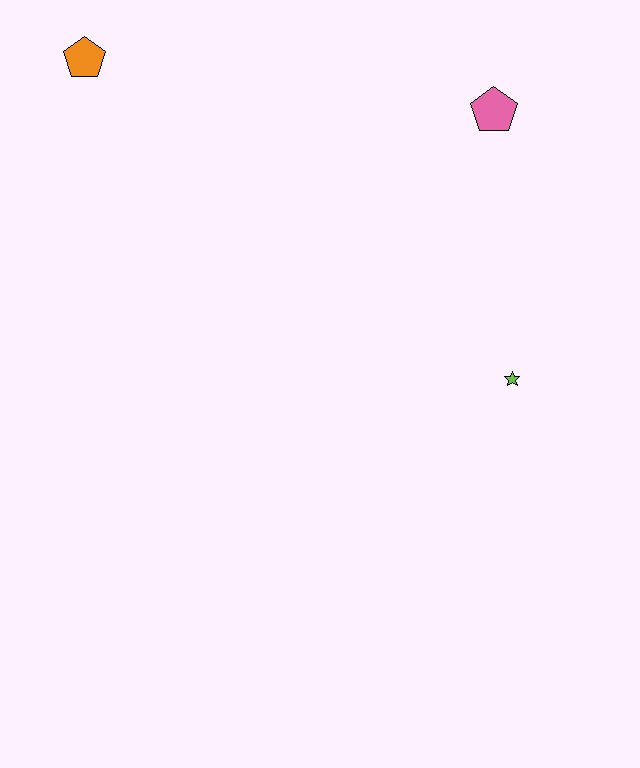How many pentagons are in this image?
There are 2 pentagons.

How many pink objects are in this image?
There is 1 pink object.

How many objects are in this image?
There are 3 objects.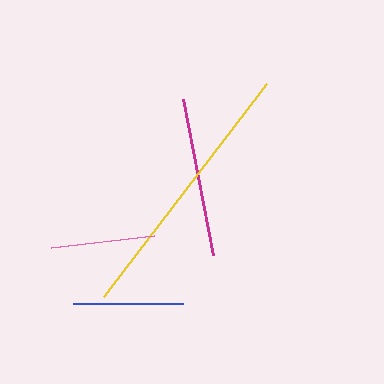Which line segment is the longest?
The yellow line is the longest at approximately 268 pixels.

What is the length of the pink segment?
The pink segment is approximately 104 pixels long.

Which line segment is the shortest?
The pink line is the shortest at approximately 104 pixels.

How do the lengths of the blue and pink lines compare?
The blue and pink lines are approximately the same length.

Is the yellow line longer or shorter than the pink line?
The yellow line is longer than the pink line.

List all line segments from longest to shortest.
From longest to shortest: yellow, magenta, blue, pink.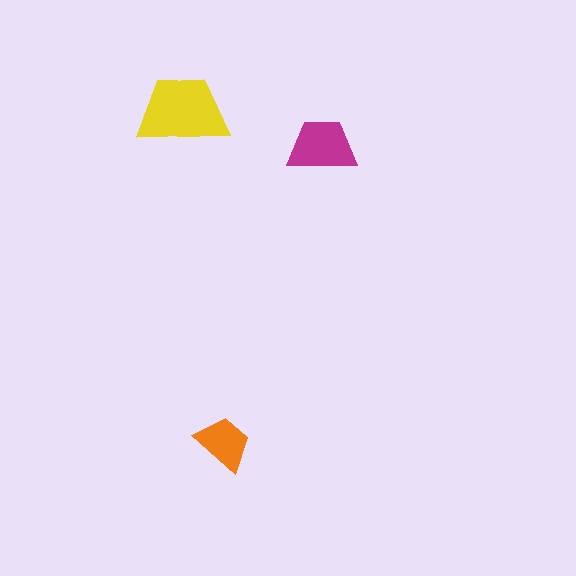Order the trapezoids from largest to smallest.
the yellow one, the magenta one, the orange one.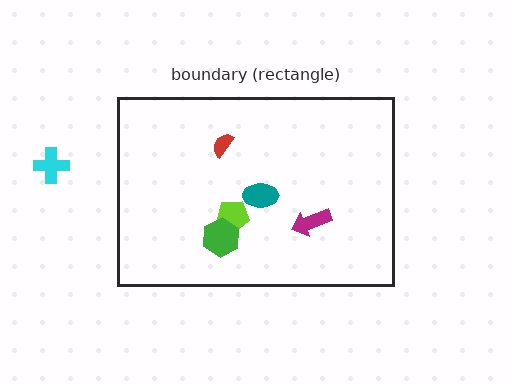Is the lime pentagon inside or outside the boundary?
Inside.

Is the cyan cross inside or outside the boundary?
Outside.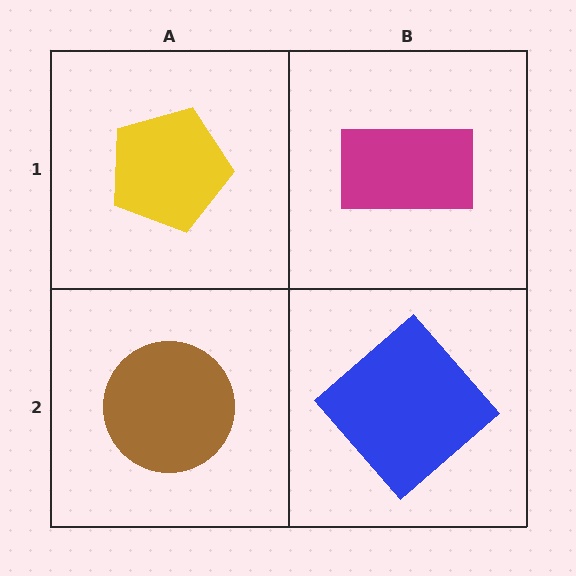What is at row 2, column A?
A brown circle.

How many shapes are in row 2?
2 shapes.